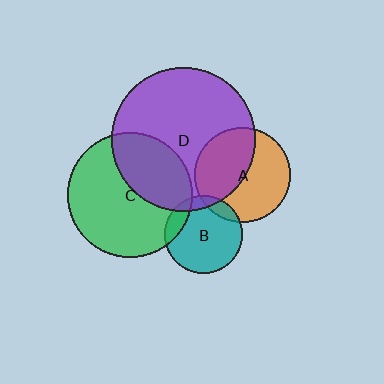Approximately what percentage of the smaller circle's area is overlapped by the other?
Approximately 35%.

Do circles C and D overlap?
Yes.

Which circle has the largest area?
Circle D (purple).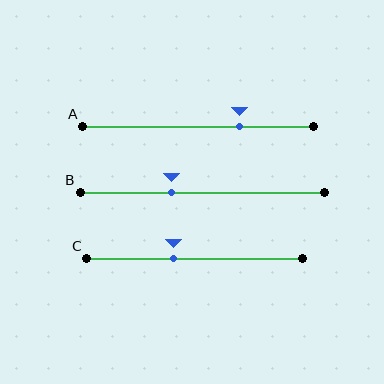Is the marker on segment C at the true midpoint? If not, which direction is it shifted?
No, the marker on segment C is shifted to the left by about 10% of the segment length.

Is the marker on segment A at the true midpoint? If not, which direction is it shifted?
No, the marker on segment A is shifted to the right by about 18% of the segment length.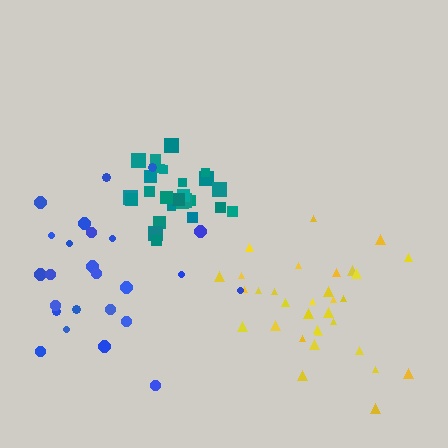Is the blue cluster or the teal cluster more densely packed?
Teal.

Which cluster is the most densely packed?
Teal.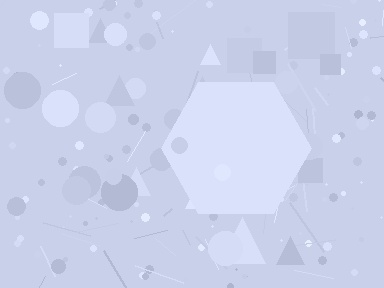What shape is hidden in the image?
A hexagon is hidden in the image.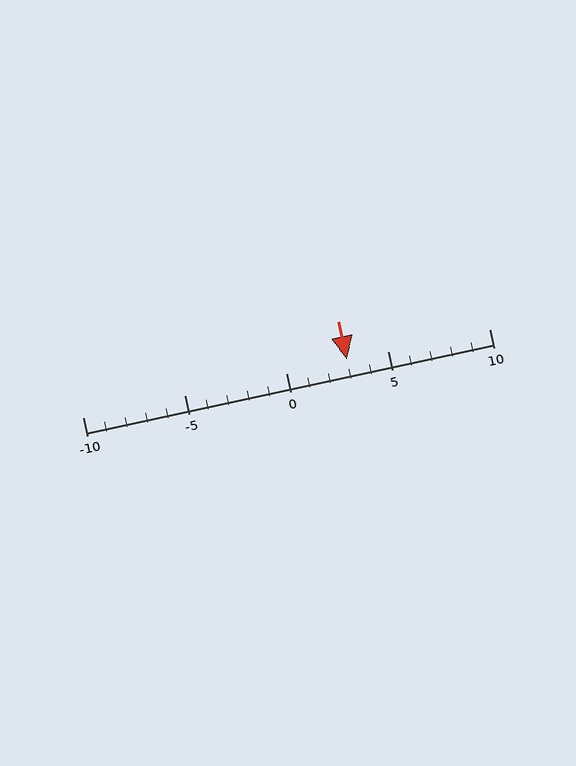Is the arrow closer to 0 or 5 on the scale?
The arrow is closer to 5.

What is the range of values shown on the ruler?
The ruler shows values from -10 to 10.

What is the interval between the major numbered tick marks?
The major tick marks are spaced 5 units apart.